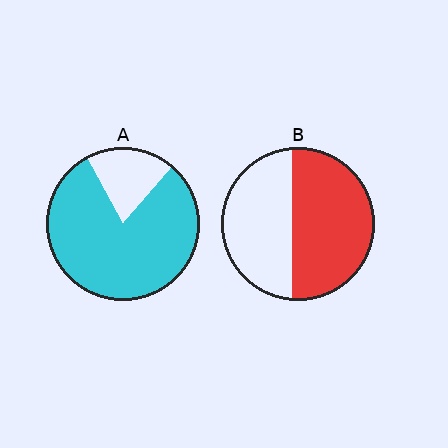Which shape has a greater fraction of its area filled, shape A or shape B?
Shape A.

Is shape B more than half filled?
Yes.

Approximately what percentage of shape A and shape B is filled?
A is approximately 80% and B is approximately 55%.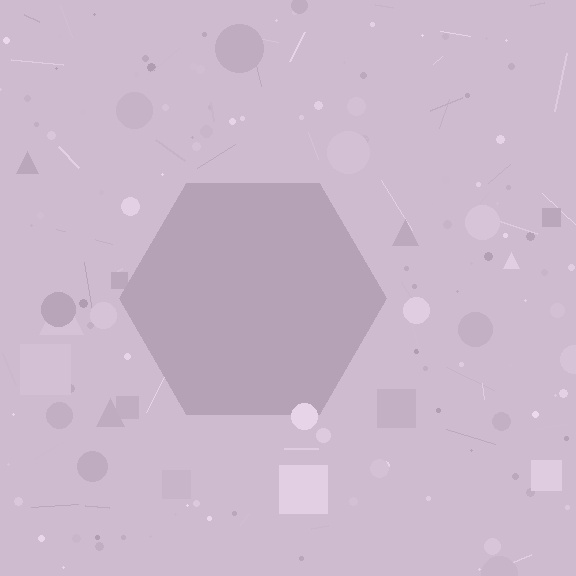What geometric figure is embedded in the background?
A hexagon is embedded in the background.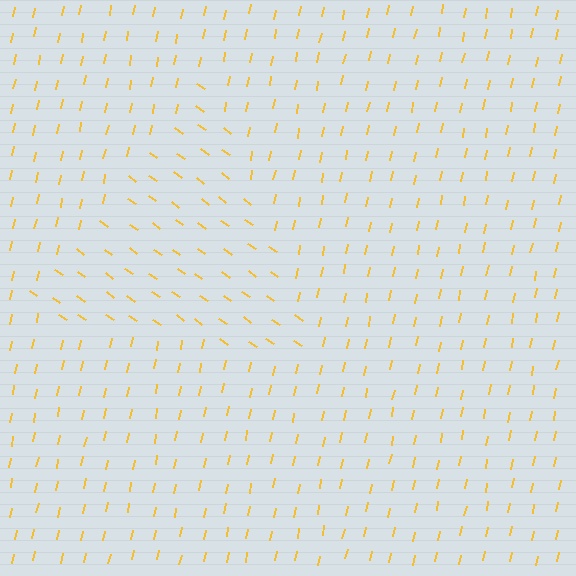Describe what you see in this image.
The image is filled with small yellow line segments. A triangle region in the image has lines oriented differently from the surrounding lines, creating a visible texture boundary.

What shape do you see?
I see a triangle.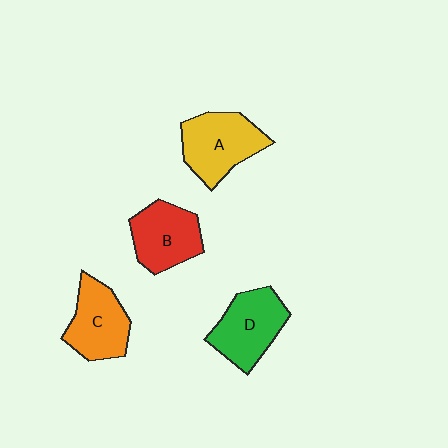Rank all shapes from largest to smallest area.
From largest to smallest: A (yellow), D (green), C (orange), B (red).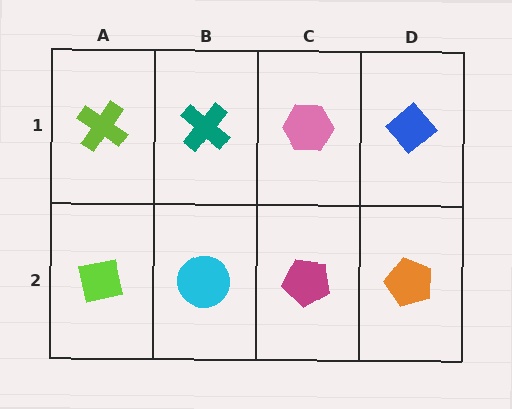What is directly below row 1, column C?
A magenta pentagon.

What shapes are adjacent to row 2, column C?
A pink hexagon (row 1, column C), a cyan circle (row 2, column B), an orange pentagon (row 2, column D).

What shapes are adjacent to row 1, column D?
An orange pentagon (row 2, column D), a pink hexagon (row 1, column C).